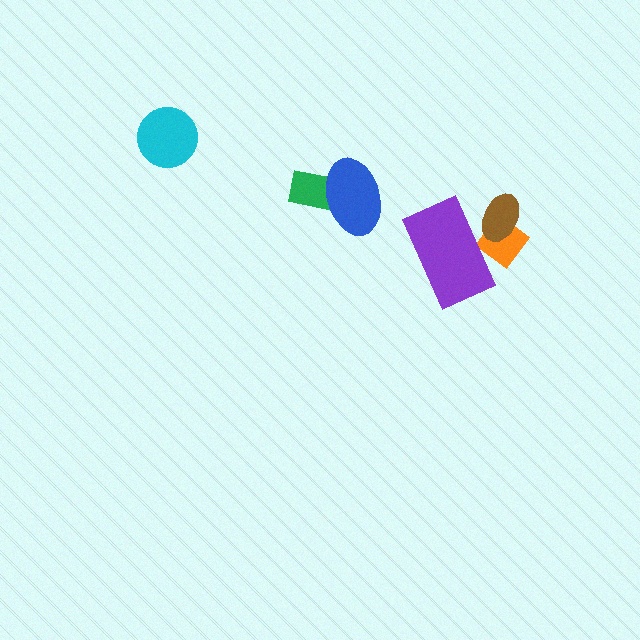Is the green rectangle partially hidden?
Yes, it is partially covered by another shape.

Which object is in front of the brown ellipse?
The purple rectangle is in front of the brown ellipse.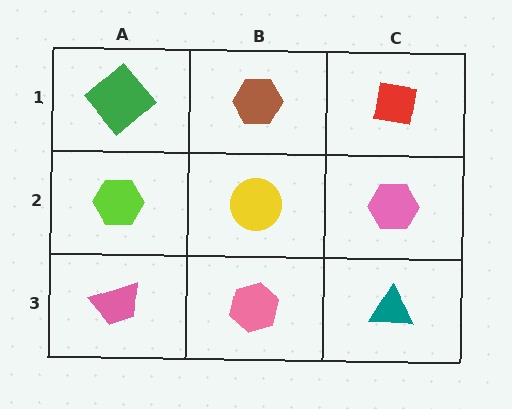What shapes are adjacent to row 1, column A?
A lime hexagon (row 2, column A), a brown hexagon (row 1, column B).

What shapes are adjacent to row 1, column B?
A yellow circle (row 2, column B), a green diamond (row 1, column A), a red square (row 1, column C).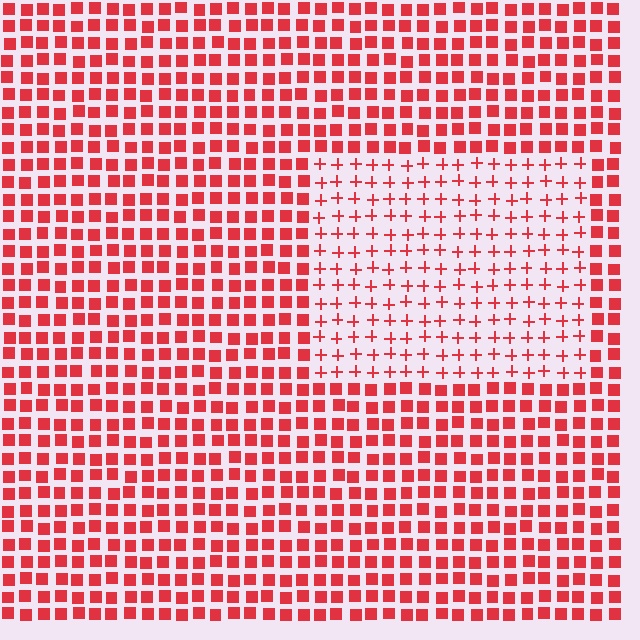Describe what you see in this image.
The image is filled with small red elements arranged in a uniform grid. A rectangle-shaped region contains plus signs, while the surrounding area contains squares. The boundary is defined purely by the change in element shape.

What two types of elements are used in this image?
The image uses plus signs inside the rectangle region and squares outside it.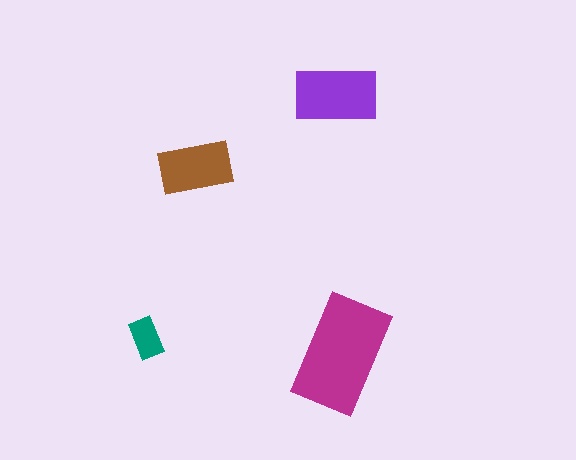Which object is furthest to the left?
The teal rectangle is leftmost.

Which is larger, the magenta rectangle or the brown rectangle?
The magenta one.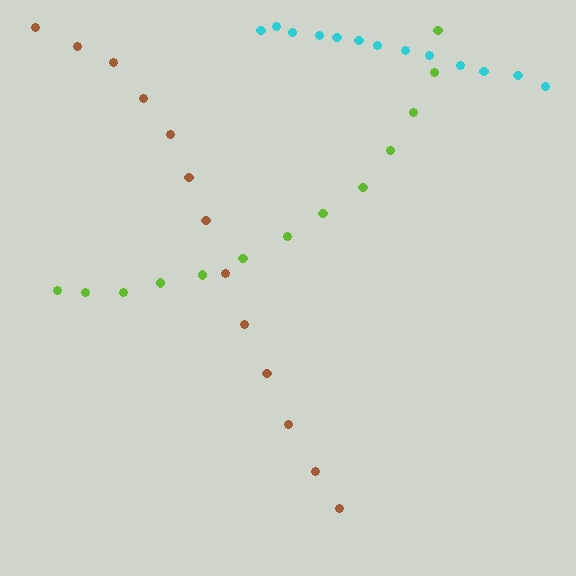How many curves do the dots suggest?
There are 3 distinct paths.